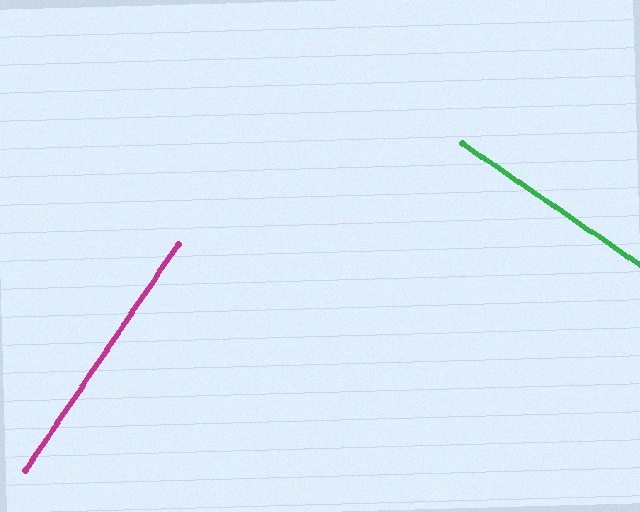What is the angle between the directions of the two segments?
Approximately 90 degrees.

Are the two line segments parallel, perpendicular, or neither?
Perpendicular — they meet at approximately 90°.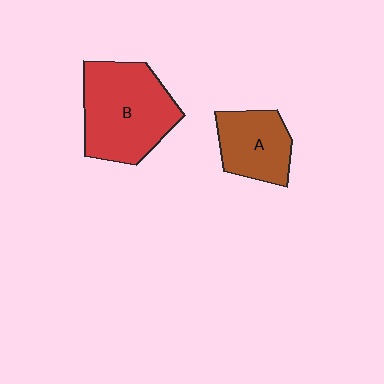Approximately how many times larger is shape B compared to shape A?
Approximately 1.7 times.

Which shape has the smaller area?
Shape A (brown).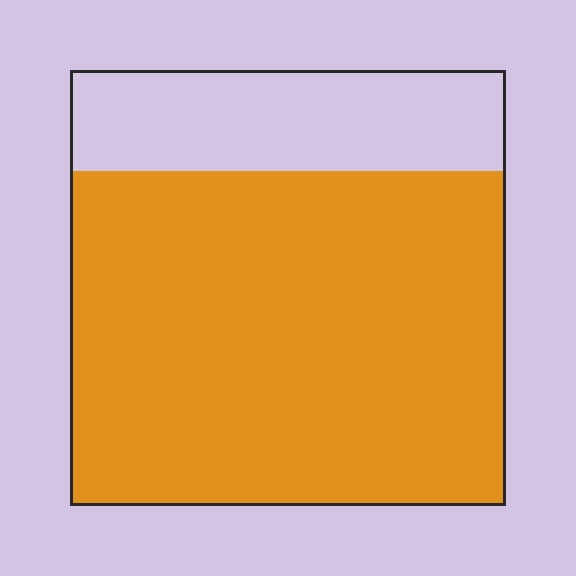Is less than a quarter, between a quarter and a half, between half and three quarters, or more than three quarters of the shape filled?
More than three quarters.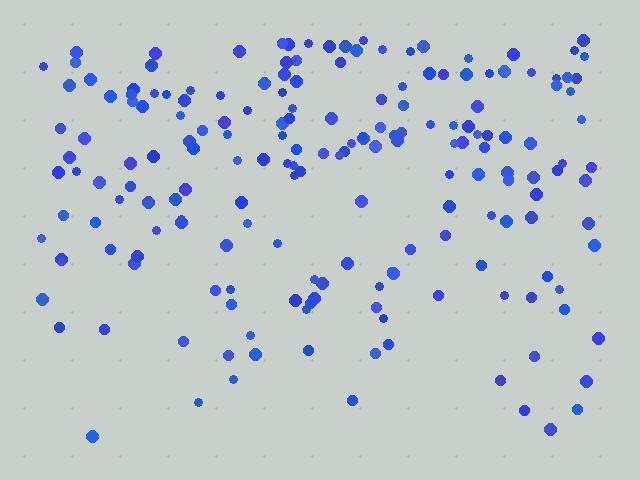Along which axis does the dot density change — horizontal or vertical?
Vertical.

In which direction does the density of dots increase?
From bottom to top, with the top side densest.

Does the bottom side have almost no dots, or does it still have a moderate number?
Still a moderate number, just noticeably fewer than the top.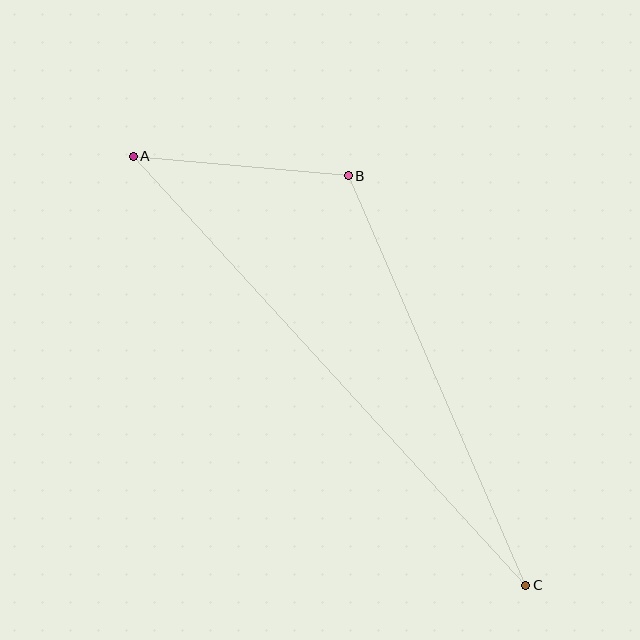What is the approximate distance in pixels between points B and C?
The distance between B and C is approximately 447 pixels.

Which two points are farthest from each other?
Points A and C are farthest from each other.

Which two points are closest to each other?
Points A and B are closest to each other.